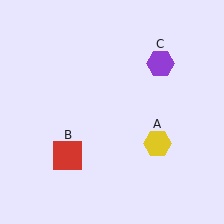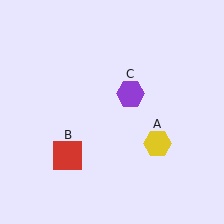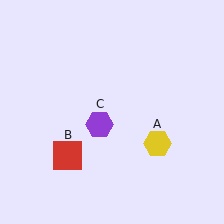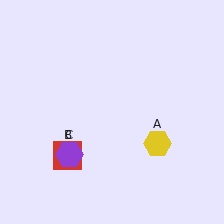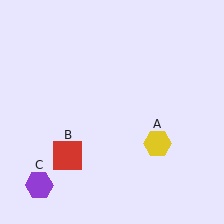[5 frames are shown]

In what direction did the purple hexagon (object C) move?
The purple hexagon (object C) moved down and to the left.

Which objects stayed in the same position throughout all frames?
Yellow hexagon (object A) and red square (object B) remained stationary.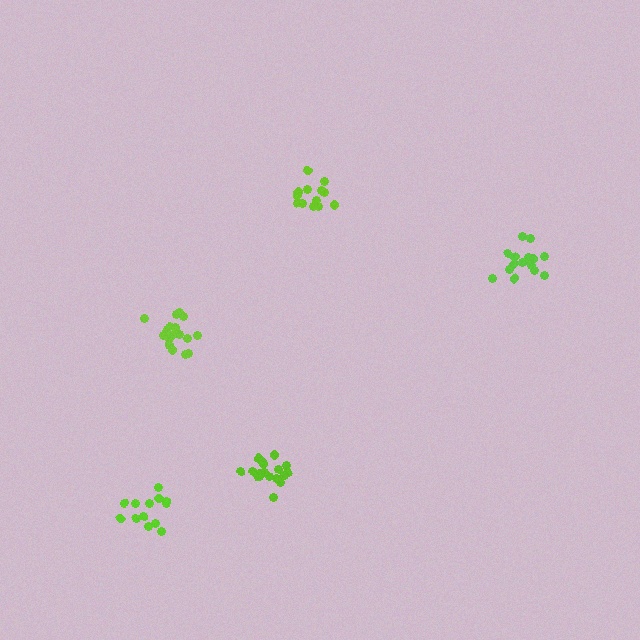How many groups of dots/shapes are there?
There are 5 groups.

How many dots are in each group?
Group 1: 19 dots, Group 2: 16 dots, Group 3: 19 dots, Group 4: 13 dots, Group 5: 13 dots (80 total).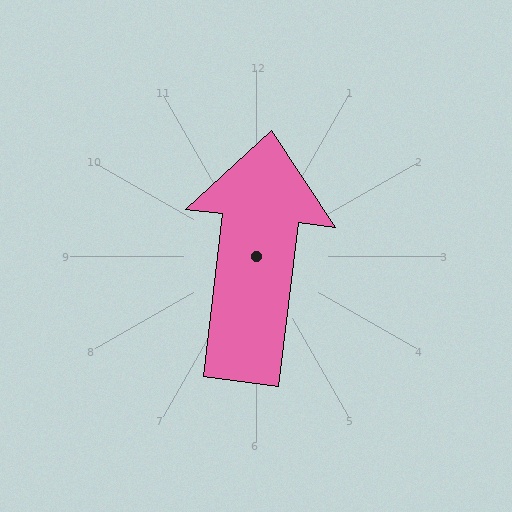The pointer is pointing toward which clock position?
Roughly 12 o'clock.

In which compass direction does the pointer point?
North.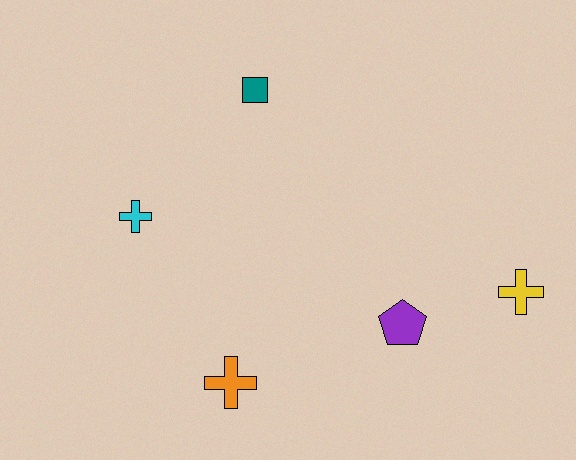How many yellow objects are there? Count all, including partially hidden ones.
There is 1 yellow object.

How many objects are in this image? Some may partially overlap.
There are 5 objects.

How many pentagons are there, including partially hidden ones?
There is 1 pentagon.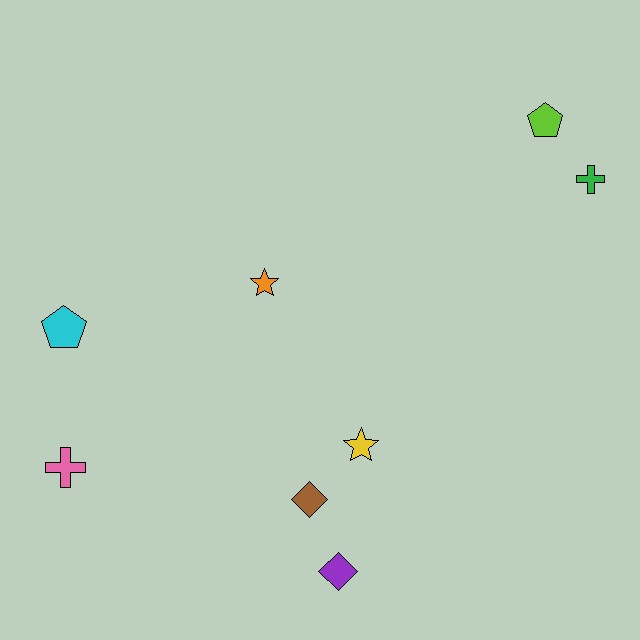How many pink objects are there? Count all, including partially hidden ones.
There is 1 pink object.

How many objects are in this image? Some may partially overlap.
There are 8 objects.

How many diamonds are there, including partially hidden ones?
There are 2 diamonds.